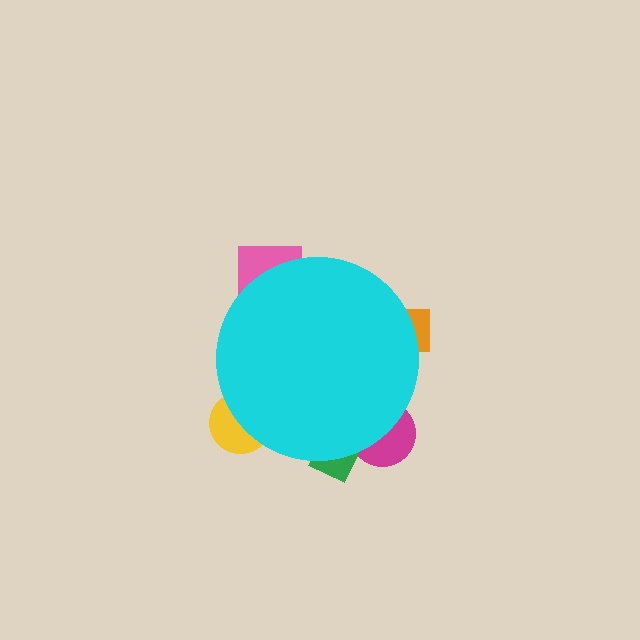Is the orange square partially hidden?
Yes, the orange square is partially hidden behind the cyan circle.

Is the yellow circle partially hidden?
Yes, the yellow circle is partially hidden behind the cyan circle.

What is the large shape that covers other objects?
A cyan circle.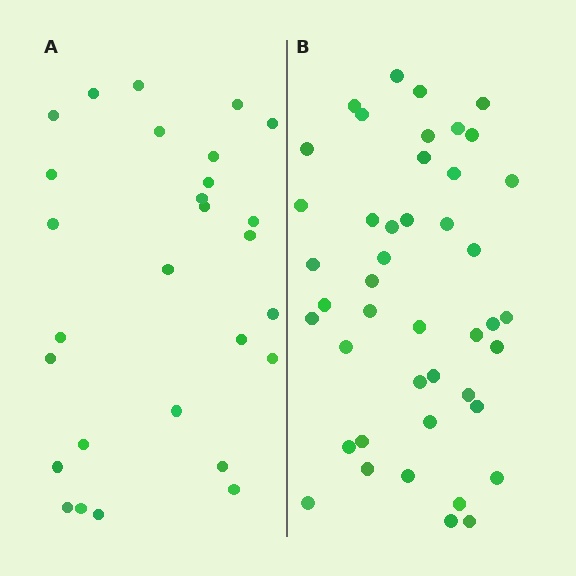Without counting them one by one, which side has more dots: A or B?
Region B (the right region) has more dots.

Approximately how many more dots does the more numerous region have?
Region B has approximately 15 more dots than region A.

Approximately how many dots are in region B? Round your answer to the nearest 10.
About 40 dots. (The exact count is 44, which rounds to 40.)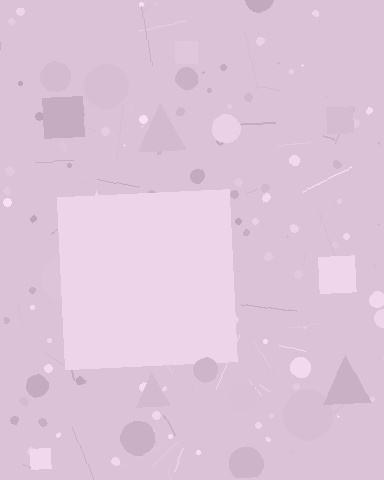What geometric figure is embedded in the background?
A square is embedded in the background.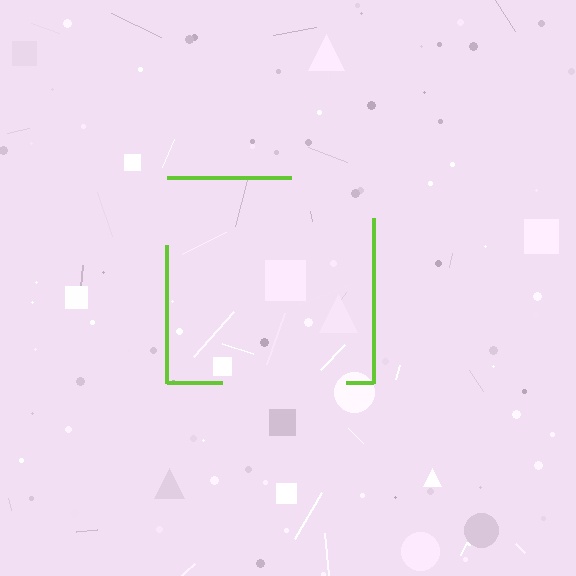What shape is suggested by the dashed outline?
The dashed outline suggests a square.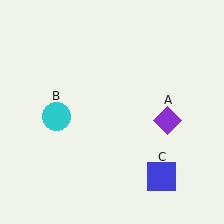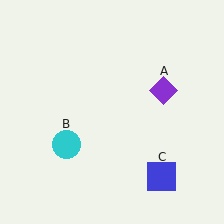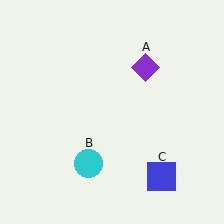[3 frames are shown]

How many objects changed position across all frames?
2 objects changed position: purple diamond (object A), cyan circle (object B).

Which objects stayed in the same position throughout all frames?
Blue square (object C) remained stationary.